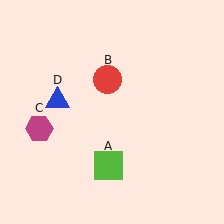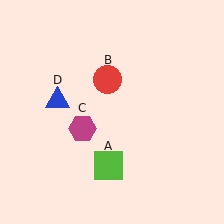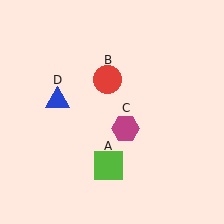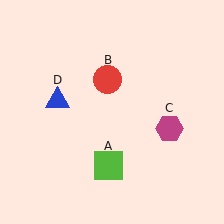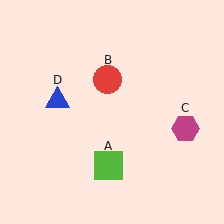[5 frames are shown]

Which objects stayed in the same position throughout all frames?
Lime square (object A) and red circle (object B) and blue triangle (object D) remained stationary.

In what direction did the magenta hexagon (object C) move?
The magenta hexagon (object C) moved right.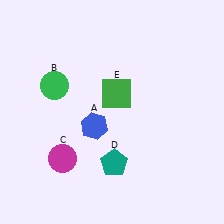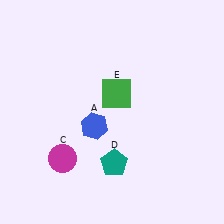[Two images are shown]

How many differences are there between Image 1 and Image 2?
There is 1 difference between the two images.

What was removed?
The green circle (B) was removed in Image 2.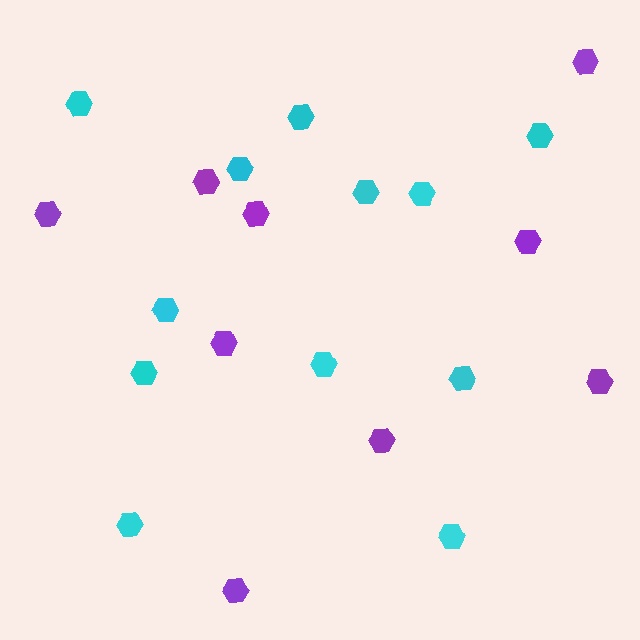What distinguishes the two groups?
There are 2 groups: one group of cyan hexagons (12) and one group of purple hexagons (9).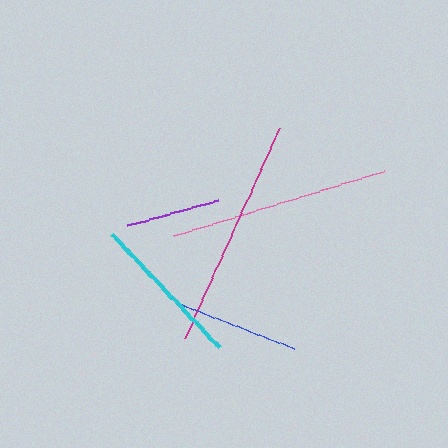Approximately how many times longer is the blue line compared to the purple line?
The blue line is approximately 1.4 times the length of the purple line.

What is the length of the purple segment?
The purple segment is approximately 94 pixels long.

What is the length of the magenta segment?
The magenta segment is approximately 230 pixels long.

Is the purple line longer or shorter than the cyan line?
The cyan line is longer than the purple line.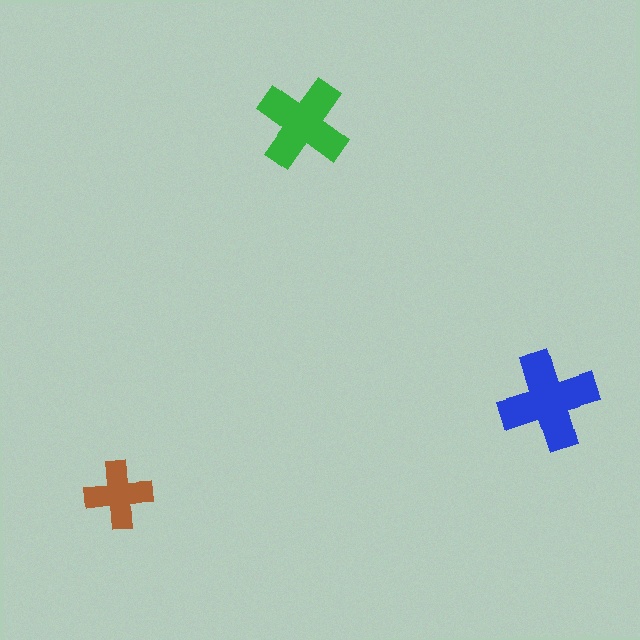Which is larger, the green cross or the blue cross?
The blue one.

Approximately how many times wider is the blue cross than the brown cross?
About 1.5 times wider.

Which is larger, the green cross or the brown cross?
The green one.